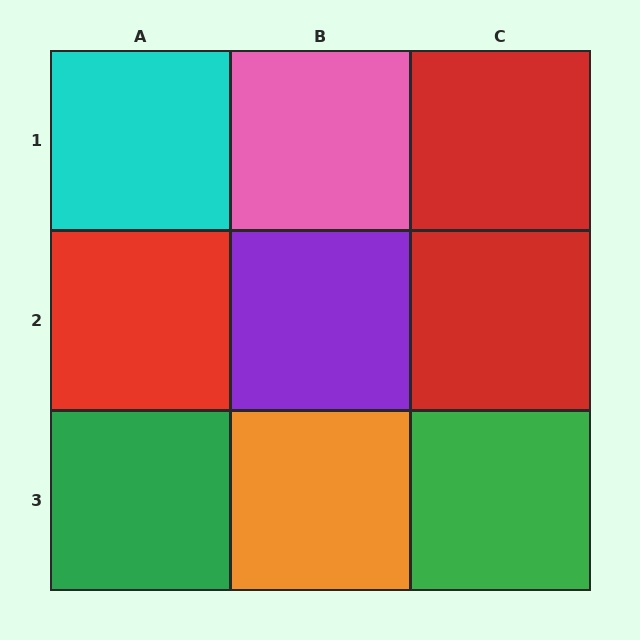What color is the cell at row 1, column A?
Cyan.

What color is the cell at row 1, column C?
Red.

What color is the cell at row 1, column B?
Pink.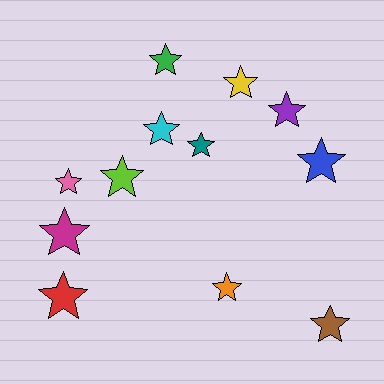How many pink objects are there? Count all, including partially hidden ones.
There is 1 pink object.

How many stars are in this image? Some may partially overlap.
There are 12 stars.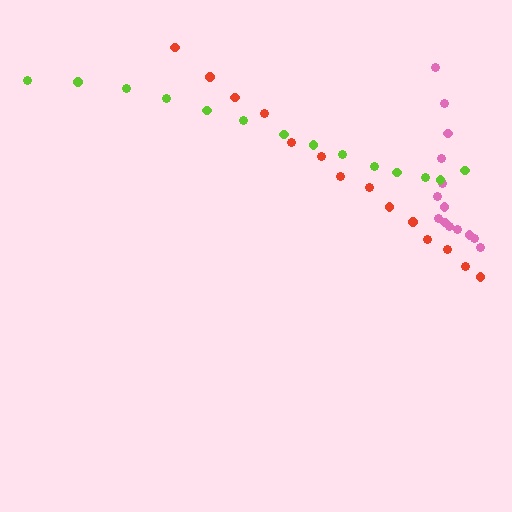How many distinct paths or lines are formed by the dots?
There are 3 distinct paths.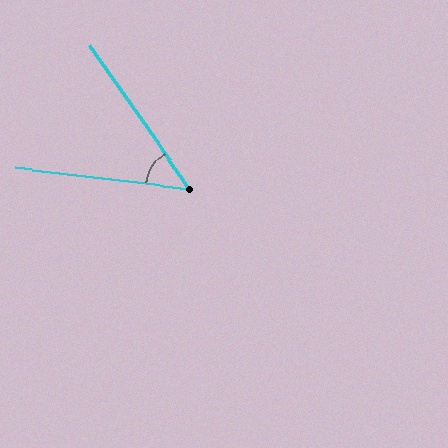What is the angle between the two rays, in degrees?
Approximately 48 degrees.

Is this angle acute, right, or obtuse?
It is acute.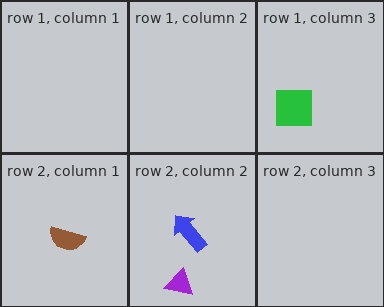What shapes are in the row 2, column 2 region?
The purple triangle, the blue arrow.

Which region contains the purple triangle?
The row 2, column 2 region.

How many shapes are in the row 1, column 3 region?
1.